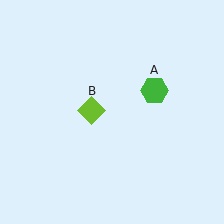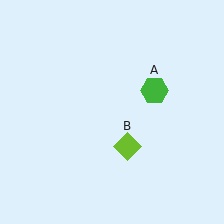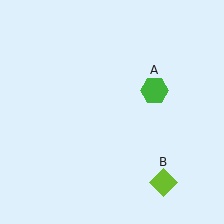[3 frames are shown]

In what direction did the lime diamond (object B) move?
The lime diamond (object B) moved down and to the right.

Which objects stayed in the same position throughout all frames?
Green hexagon (object A) remained stationary.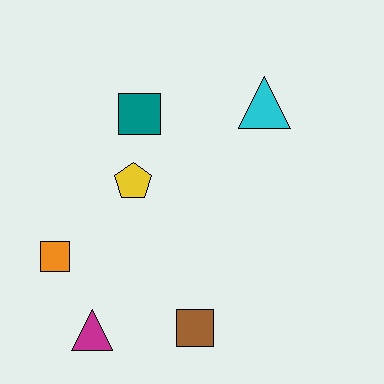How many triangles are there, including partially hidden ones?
There are 2 triangles.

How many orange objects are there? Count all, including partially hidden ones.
There is 1 orange object.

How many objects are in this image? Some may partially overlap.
There are 6 objects.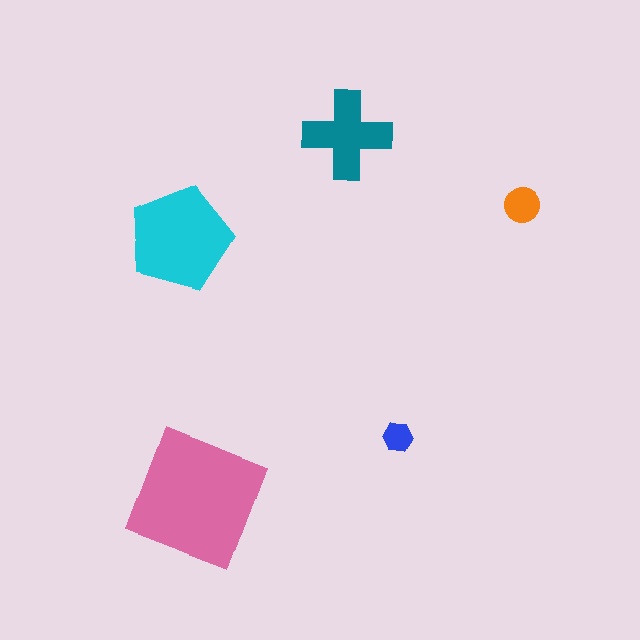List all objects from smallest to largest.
The blue hexagon, the orange circle, the teal cross, the cyan pentagon, the pink square.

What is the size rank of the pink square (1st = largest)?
1st.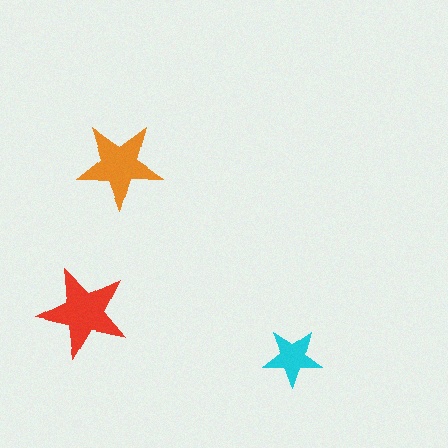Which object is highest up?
The orange star is topmost.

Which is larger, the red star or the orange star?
The red one.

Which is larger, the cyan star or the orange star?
The orange one.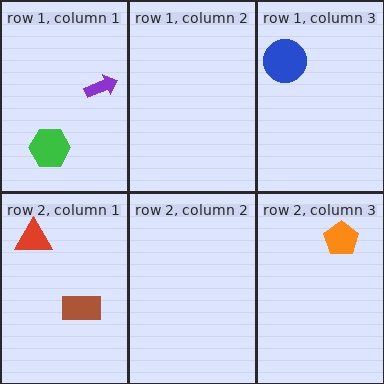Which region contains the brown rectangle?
The row 2, column 1 region.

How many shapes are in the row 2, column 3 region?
1.